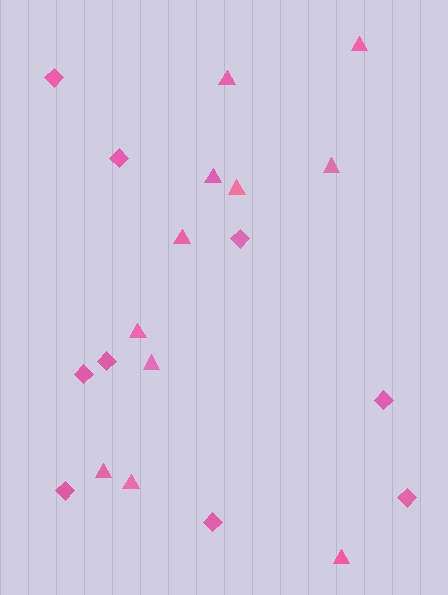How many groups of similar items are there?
There are 2 groups: one group of triangles (11) and one group of diamonds (9).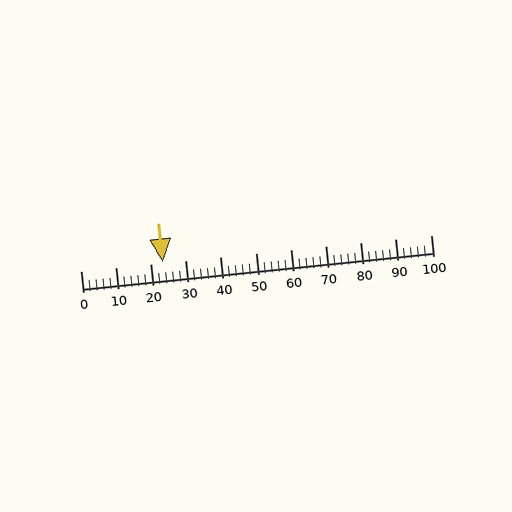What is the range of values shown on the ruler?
The ruler shows values from 0 to 100.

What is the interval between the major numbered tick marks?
The major tick marks are spaced 10 units apart.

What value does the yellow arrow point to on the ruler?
The yellow arrow points to approximately 24.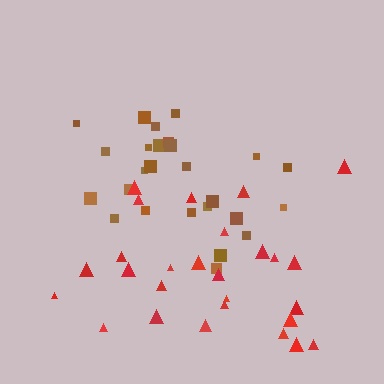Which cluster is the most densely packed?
Brown.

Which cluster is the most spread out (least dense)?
Red.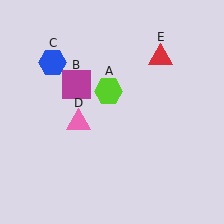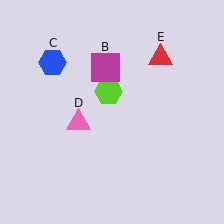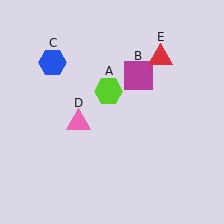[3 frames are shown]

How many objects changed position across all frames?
1 object changed position: magenta square (object B).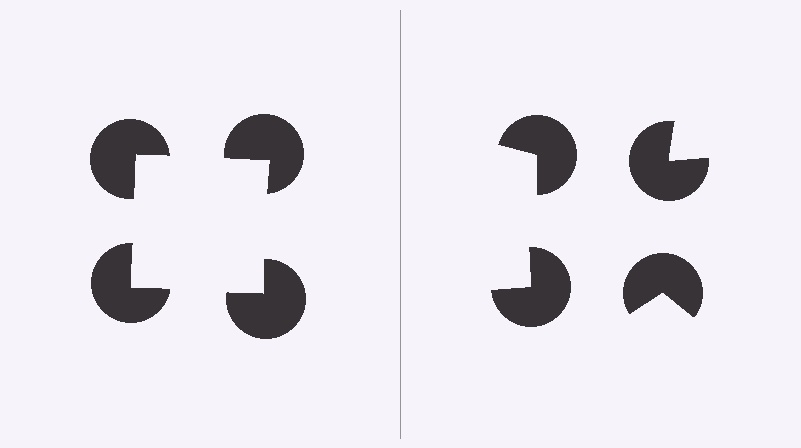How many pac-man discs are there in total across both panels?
8 — 4 on each side.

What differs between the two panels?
The pac-man discs are positioned identically on both sides; only the wedge orientations differ. On the left they align to a square; on the right they are misaligned.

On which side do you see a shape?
An illusory square appears on the left side. On the right side the wedge cuts are rotated, so no coherent shape forms.